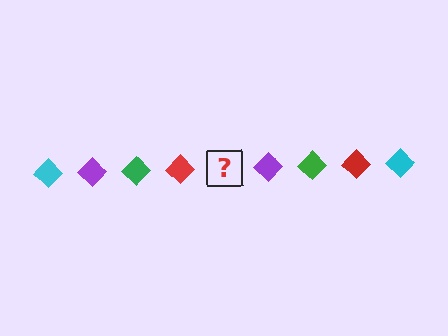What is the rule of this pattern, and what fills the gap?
The rule is that the pattern cycles through cyan, purple, green, red diamonds. The gap should be filled with a cyan diamond.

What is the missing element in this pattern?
The missing element is a cyan diamond.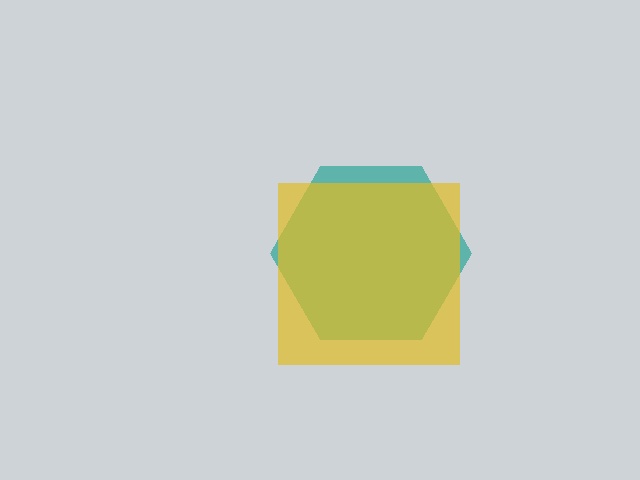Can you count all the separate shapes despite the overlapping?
Yes, there are 2 separate shapes.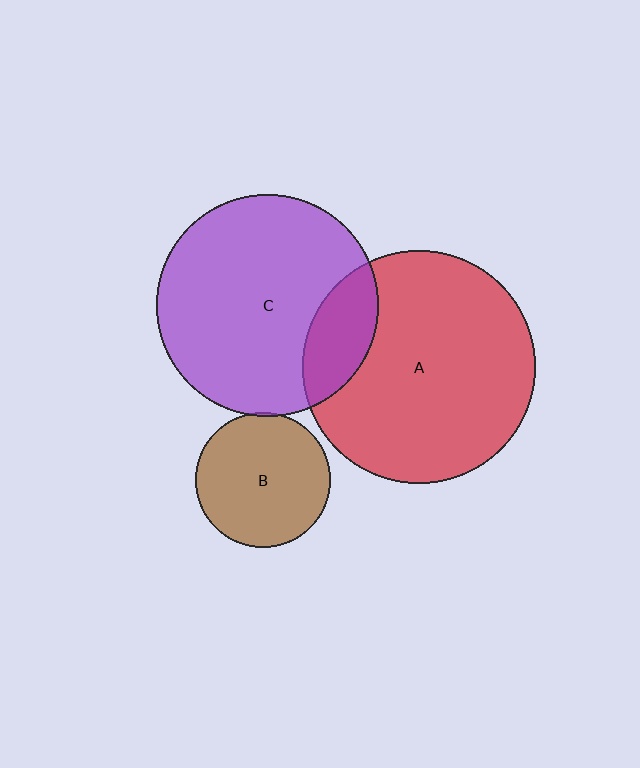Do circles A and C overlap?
Yes.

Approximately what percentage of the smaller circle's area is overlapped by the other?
Approximately 20%.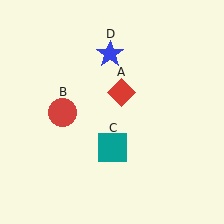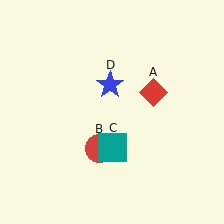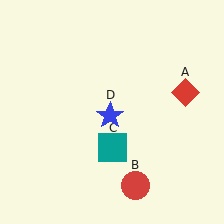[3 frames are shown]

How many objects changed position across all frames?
3 objects changed position: red diamond (object A), red circle (object B), blue star (object D).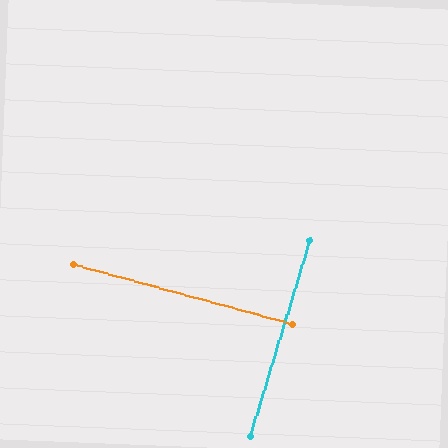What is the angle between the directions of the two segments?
Approximately 89 degrees.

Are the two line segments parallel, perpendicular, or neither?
Perpendicular — they meet at approximately 89°.